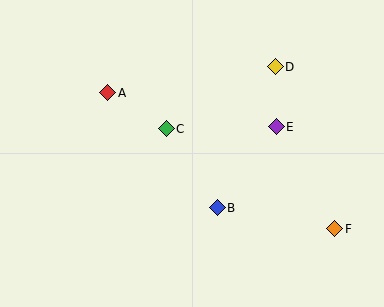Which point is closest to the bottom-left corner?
Point B is closest to the bottom-left corner.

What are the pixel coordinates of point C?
Point C is at (166, 129).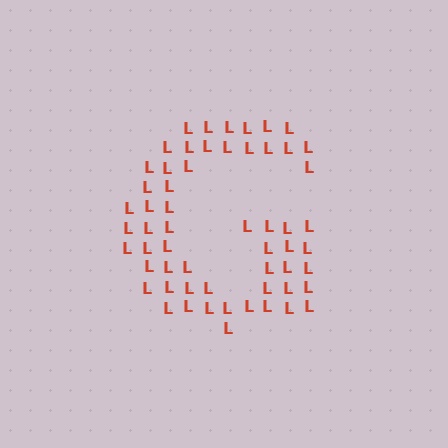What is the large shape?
The large shape is the letter G.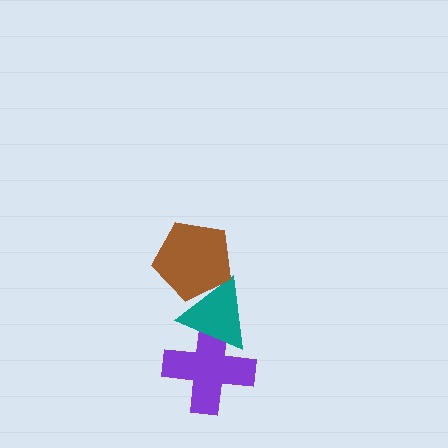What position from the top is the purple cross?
The purple cross is 3rd from the top.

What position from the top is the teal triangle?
The teal triangle is 2nd from the top.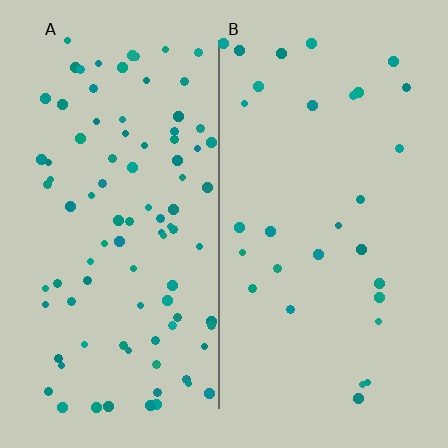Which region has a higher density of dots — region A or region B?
A (the left).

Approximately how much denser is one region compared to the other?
Approximately 3.1× — region A over region B.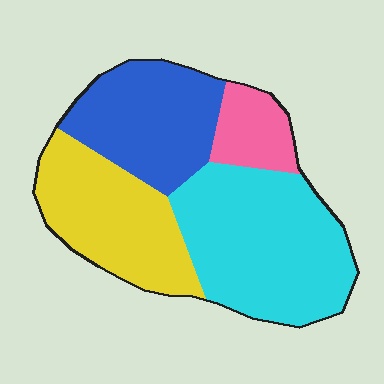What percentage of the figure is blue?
Blue takes up about one quarter (1/4) of the figure.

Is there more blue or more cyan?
Cyan.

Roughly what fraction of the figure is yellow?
Yellow covers 27% of the figure.